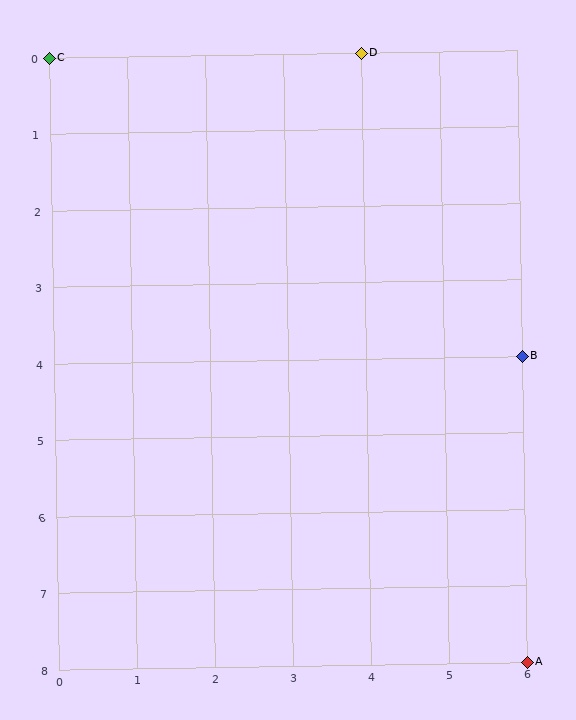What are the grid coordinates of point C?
Point C is at grid coordinates (0, 0).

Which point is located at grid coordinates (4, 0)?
Point D is at (4, 0).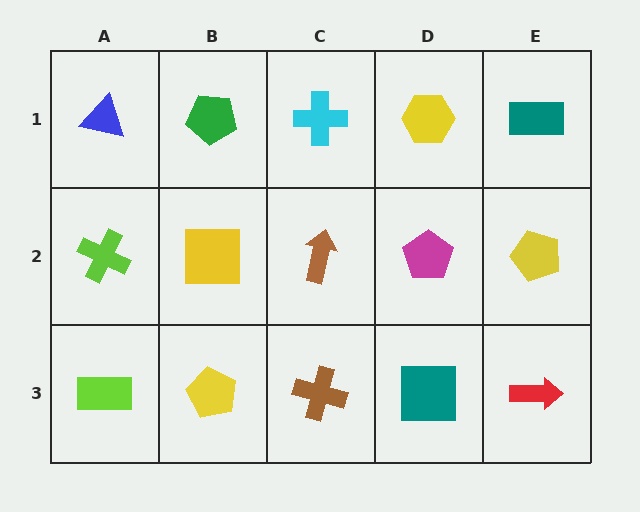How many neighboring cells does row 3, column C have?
3.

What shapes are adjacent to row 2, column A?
A blue triangle (row 1, column A), a lime rectangle (row 3, column A), a yellow square (row 2, column B).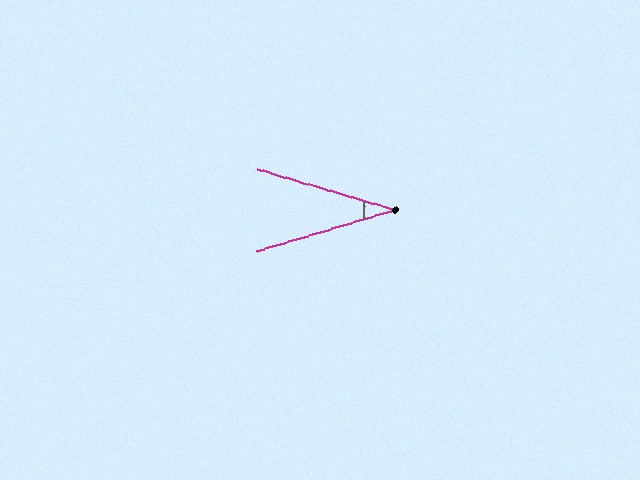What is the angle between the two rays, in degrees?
Approximately 33 degrees.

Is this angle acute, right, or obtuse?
It is acute.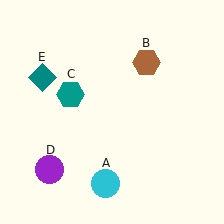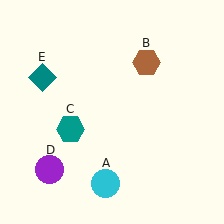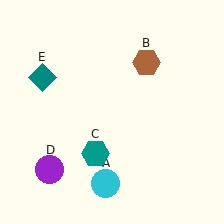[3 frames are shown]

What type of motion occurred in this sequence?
The teal hexagon (object C) rotated counterclockwise around the center of the scene.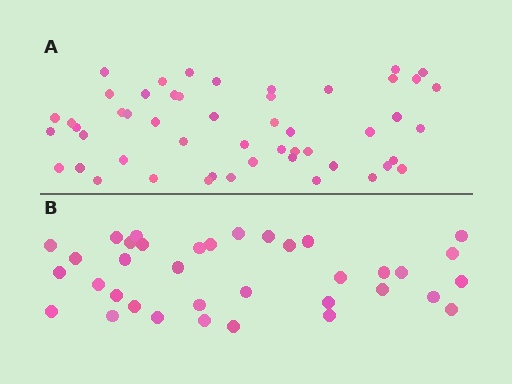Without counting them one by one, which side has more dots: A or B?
Region A (the top region) has more dots.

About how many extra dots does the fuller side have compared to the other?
Region A has approximately 15 more dots than region B.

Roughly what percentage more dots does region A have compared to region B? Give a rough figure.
About 40% more.